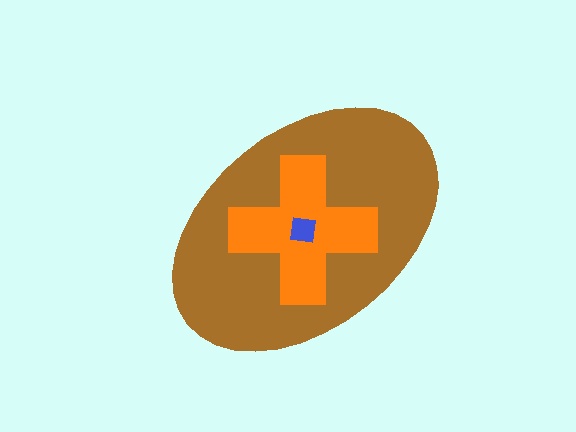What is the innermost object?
The blue square.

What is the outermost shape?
The brown ellipse.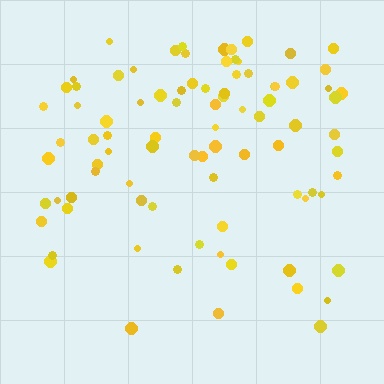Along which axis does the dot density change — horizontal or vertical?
Vertical.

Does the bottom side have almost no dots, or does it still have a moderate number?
Still a moderate number, just noticeably fewer than the top.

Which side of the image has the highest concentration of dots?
The top.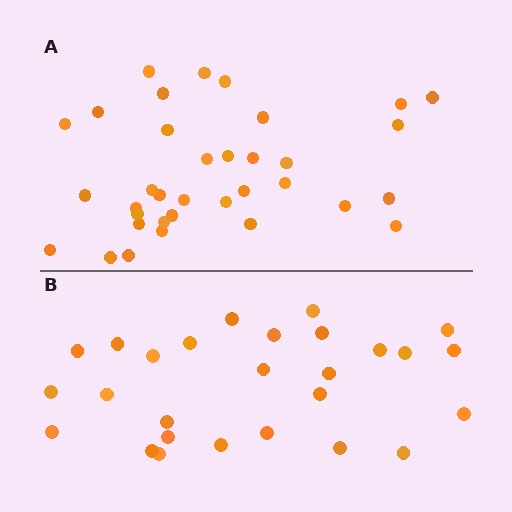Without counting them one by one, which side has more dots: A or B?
Region A (the top region) has more dots.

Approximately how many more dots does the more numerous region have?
Region A has roughly 8 or so more dots than region B.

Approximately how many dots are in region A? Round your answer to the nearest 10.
About 40 dots. (The exact count is 35, which rounds to 40.)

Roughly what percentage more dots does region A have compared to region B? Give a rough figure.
About 30% more.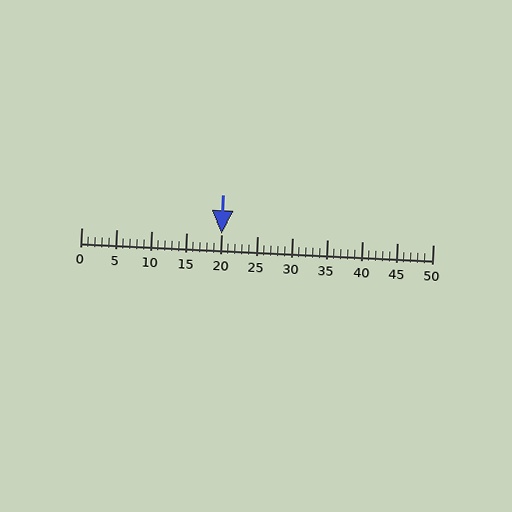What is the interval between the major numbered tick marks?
The major tick marks are spaced 5 units apart.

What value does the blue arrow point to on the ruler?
The blue arrow points to approximately 20.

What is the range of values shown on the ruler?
The ruler shows values from 0 to 50.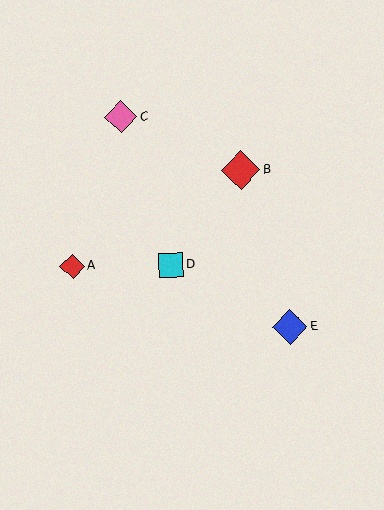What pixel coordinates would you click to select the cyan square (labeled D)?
Click at (171, 265) to select the cyan square D.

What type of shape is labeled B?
Shape B is a red diamond.